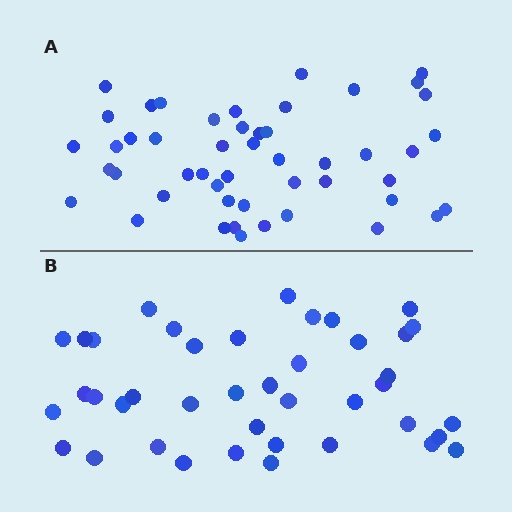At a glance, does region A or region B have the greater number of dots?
Region A (the top region) has more dots.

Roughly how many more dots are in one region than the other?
Region A has roughly 8 or so more dots than region B.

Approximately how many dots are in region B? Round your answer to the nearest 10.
About 40 dots. (The exact count is 41, which rounds to 40.)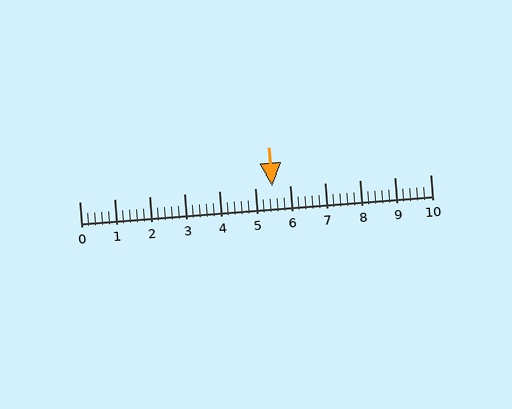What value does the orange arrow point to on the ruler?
The orange arrow points to approximately 5.5.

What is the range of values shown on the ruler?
The ruler shows values from 0 to 10.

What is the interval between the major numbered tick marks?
The major tick marks are spaced 1 units apart.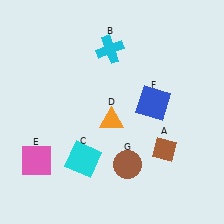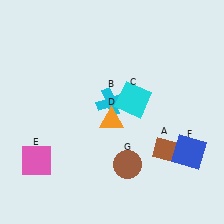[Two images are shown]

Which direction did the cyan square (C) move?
The cyan square (C) moved up.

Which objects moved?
The objects that moved are: the cyan cross (B), the cyan square (C), the blue square (F).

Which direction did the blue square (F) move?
The blue square (F) moved down.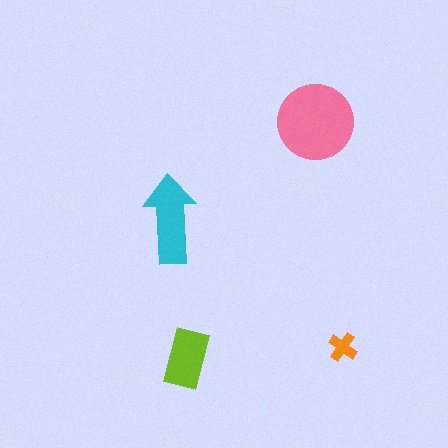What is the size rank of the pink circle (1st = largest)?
1st.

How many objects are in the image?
There are 4 objects in the image.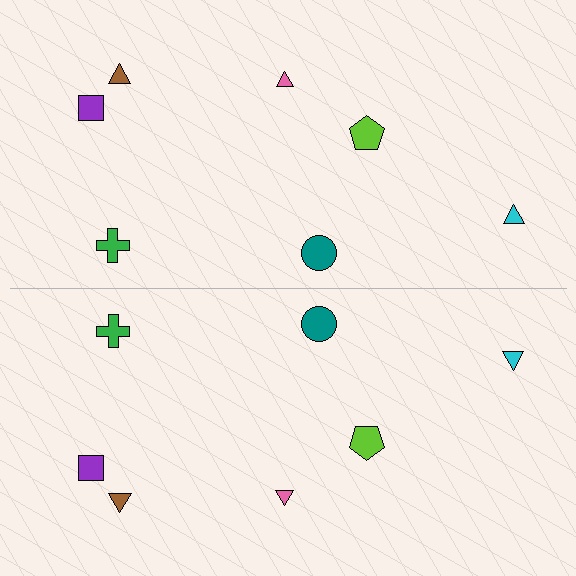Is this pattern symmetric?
Yes, this pattern has bilateral (reflection) symmetry.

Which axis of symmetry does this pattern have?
The pattern has a horizontal axis of symmetry running through the center of the image.